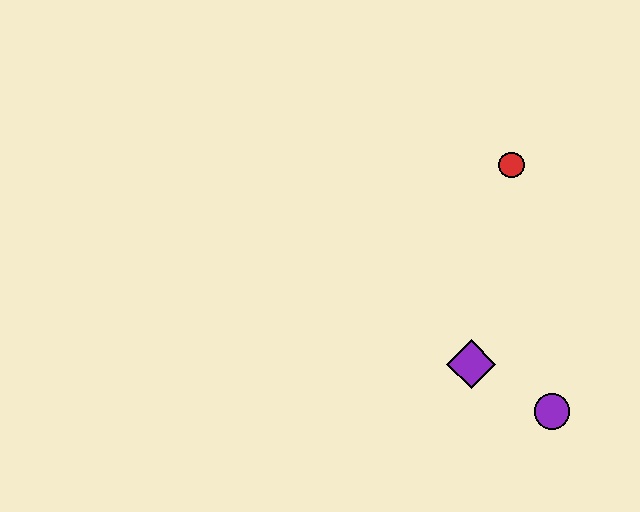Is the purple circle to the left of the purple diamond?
No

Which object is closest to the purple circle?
The purple diamond is closest to the purple circle.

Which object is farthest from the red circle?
The purple circle is farthest from the red circle.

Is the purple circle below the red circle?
Yes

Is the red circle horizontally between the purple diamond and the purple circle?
Yes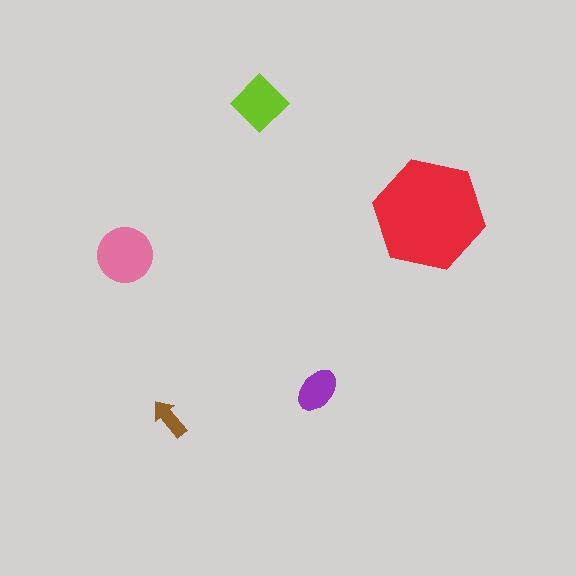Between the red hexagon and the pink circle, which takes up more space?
The red hexagon.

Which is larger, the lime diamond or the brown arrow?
The lime diamond.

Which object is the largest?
The red hexagon.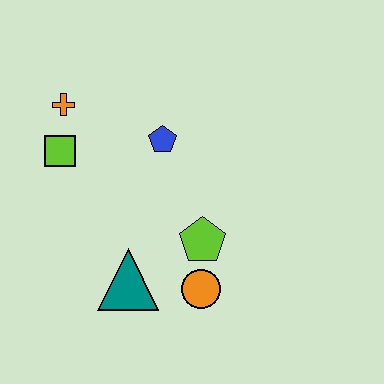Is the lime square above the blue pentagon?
No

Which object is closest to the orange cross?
The lime square is closest to the orange cross.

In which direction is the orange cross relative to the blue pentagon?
The orange cross is to the left of the blue pentagon.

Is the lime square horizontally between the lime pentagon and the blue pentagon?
No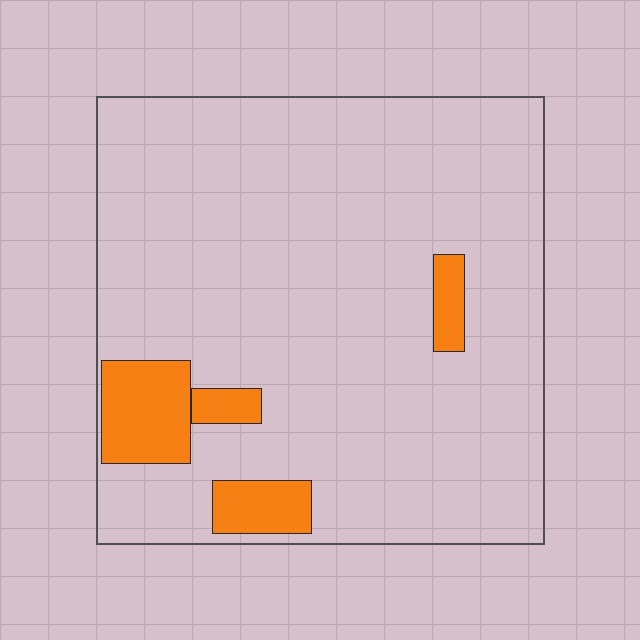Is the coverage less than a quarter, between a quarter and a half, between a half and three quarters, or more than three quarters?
Less than a quarter.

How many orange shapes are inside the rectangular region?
4.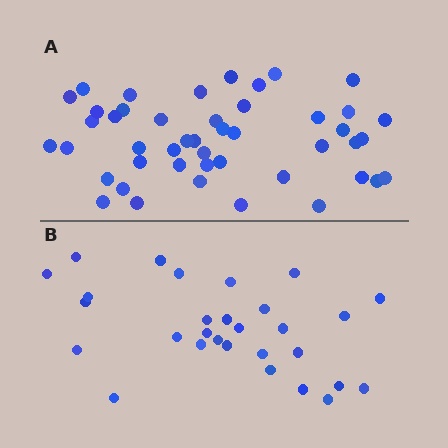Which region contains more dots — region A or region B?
Region A (the top region) has more dots.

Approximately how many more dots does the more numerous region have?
Region A has approximately 15 more dots than region B.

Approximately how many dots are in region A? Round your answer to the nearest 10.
About 50 dots. (The exact count is 46, which rounds to 50.)